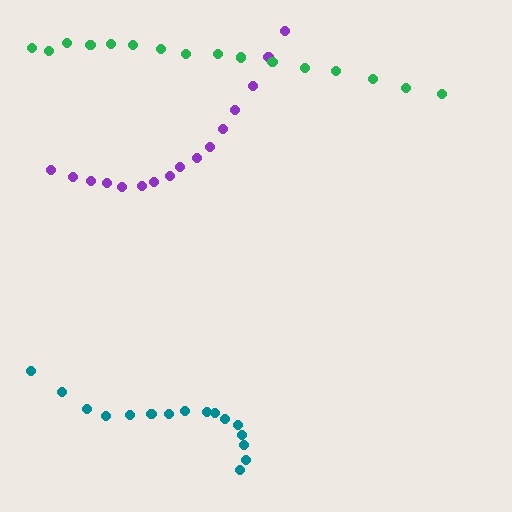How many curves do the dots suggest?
There are 3 distinct paths.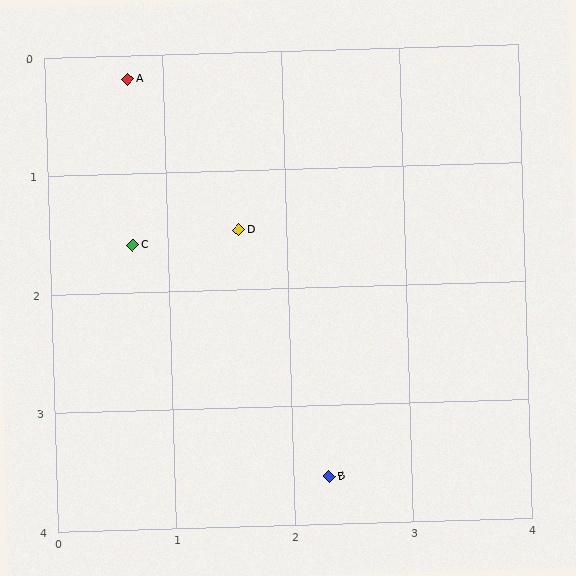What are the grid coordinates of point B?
Point B is at approximately (2.3, 3.6).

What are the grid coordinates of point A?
Point A is at approximately (0.7, 0.2).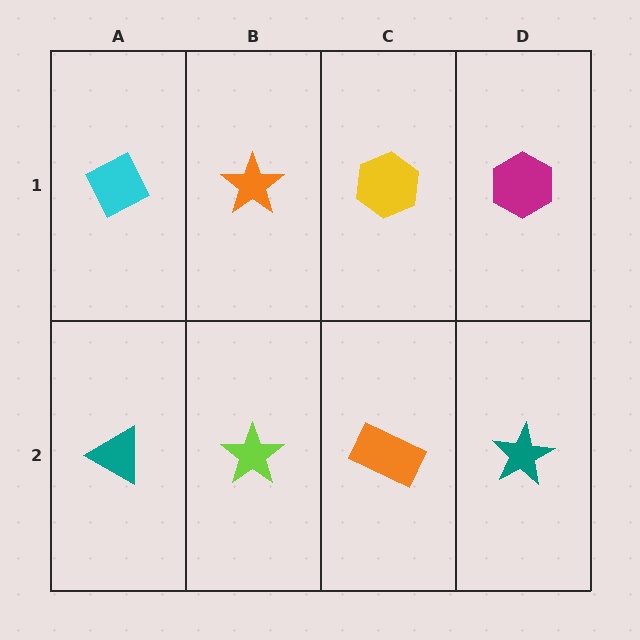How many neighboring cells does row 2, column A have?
2.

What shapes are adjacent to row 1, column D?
A teal star (row 2, column D), a yellow hexagon (row 1, column C).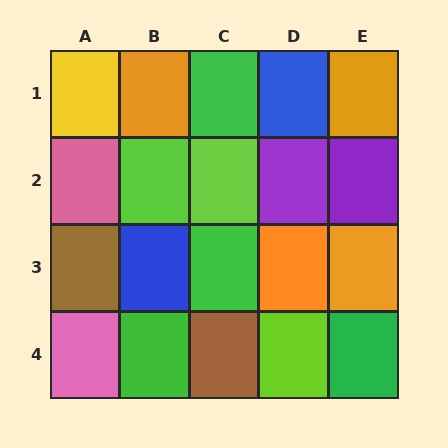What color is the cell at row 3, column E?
Orange.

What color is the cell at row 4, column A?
Pink.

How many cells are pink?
2 cells are pink.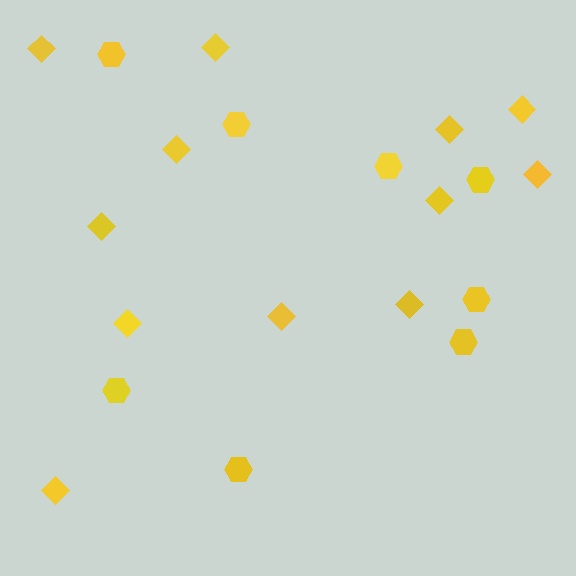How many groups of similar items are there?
There are 2 groups: one group of hexagons (8) and one group of diamonds (12).